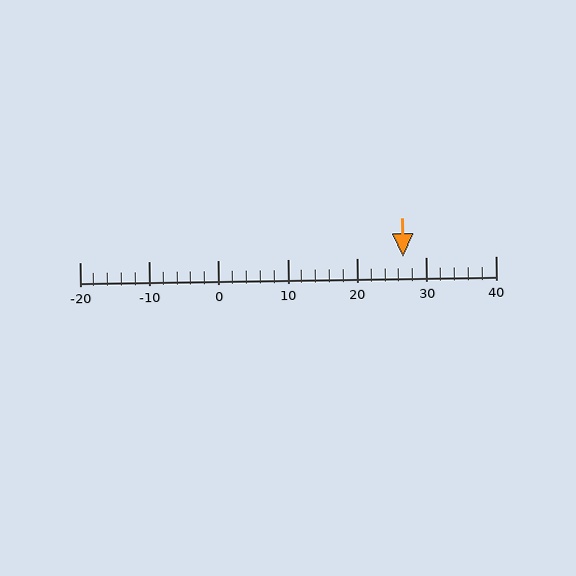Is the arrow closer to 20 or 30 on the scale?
The arrow is closer to 30.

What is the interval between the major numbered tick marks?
The major tick marks are spaced 10 units apart.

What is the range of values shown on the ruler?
The ruler shows values from -20 to 40.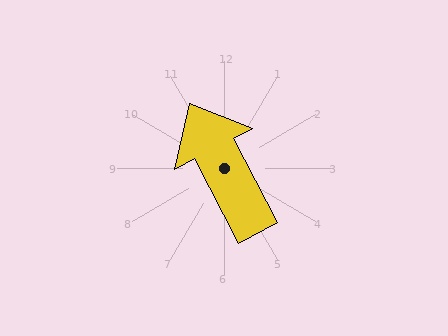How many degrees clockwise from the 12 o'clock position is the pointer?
Approximately 332 degrees.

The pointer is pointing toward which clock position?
Roughly 11 o'clock.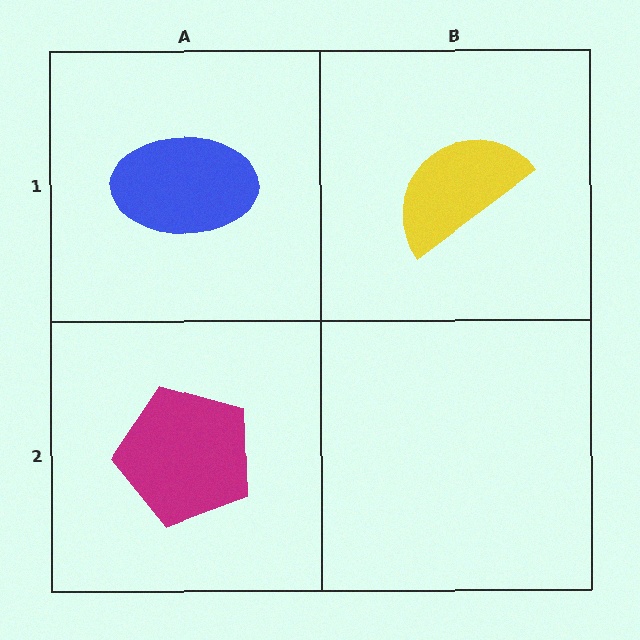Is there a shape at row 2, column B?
No, that cell is empty.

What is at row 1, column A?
A blue ellipse.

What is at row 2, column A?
A magenta pentagon.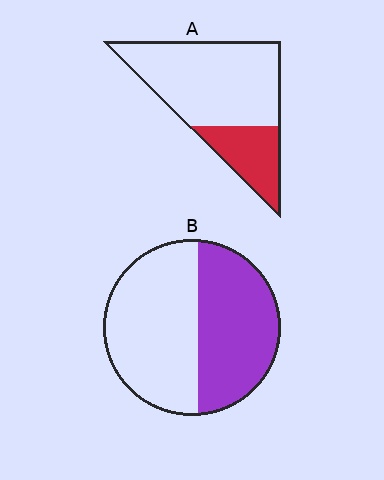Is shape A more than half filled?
No.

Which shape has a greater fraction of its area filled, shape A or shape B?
Shape B.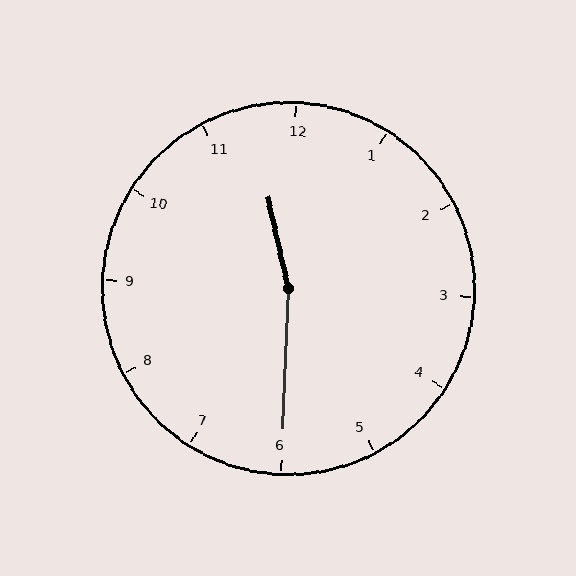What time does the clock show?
11:30.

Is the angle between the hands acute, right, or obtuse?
It is obtuse.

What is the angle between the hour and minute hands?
Approximately 165 degrees.